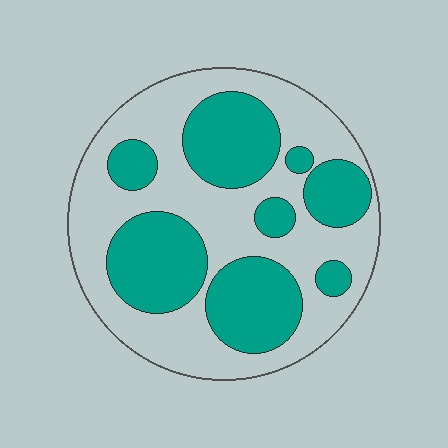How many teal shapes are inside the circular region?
8.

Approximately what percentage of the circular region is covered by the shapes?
Approximately 40%.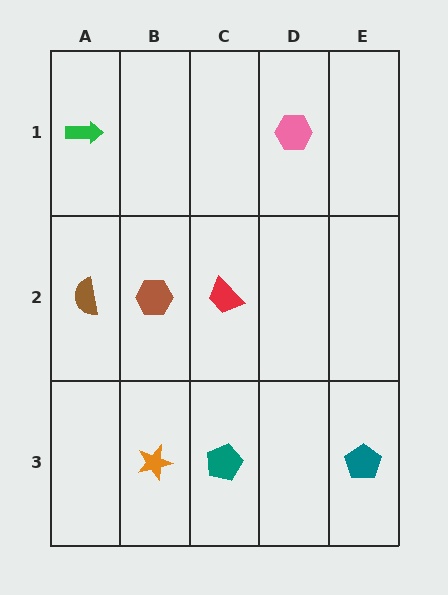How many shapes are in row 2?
3 shapes.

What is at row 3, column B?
An orange star.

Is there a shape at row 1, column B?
No, that cell is empty.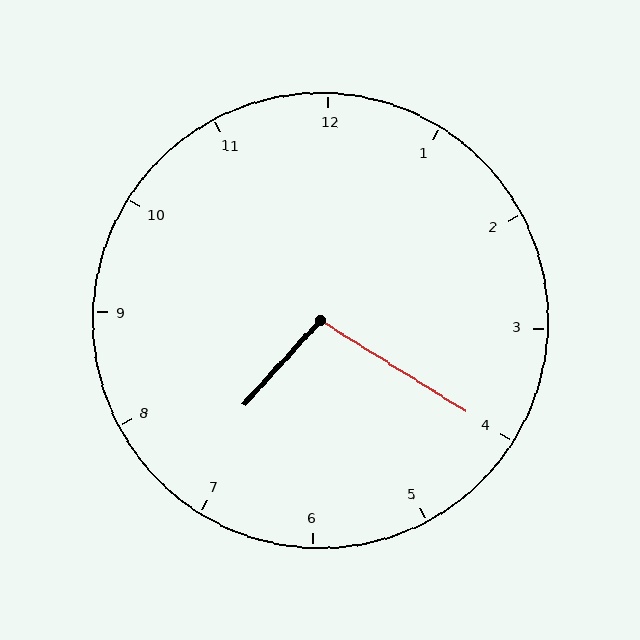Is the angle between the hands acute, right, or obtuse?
It is obtuse.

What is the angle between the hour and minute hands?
Approximately 100 degrees.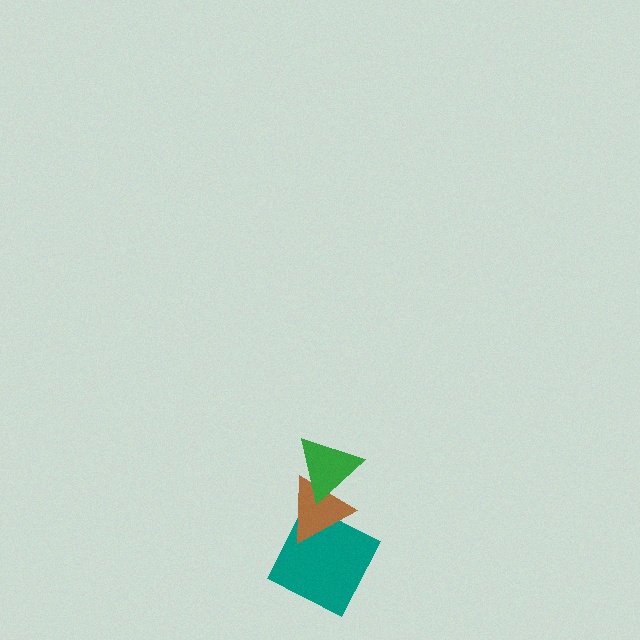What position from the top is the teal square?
The teal square is 3rd from the top.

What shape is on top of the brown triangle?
The green triangle is on top of the brown triangle.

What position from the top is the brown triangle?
The brown triangle is 2nd from the top.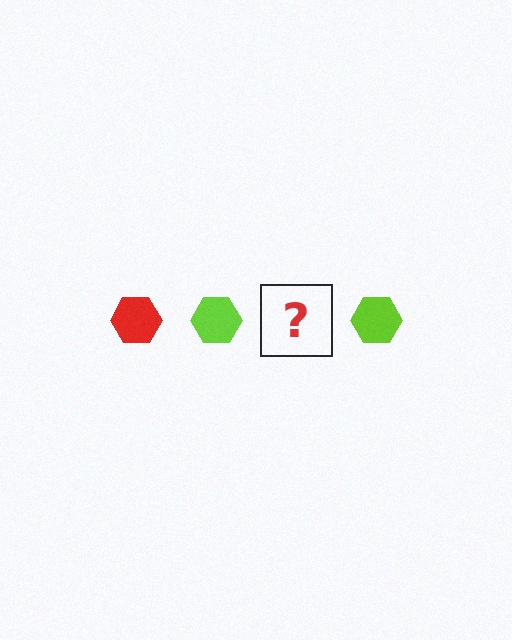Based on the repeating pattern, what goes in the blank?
The blank should be a red hexagon.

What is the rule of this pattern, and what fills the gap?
The rule is that the pattern cycles through red, lime hexagons. The gap should be filled with a red hexagon.